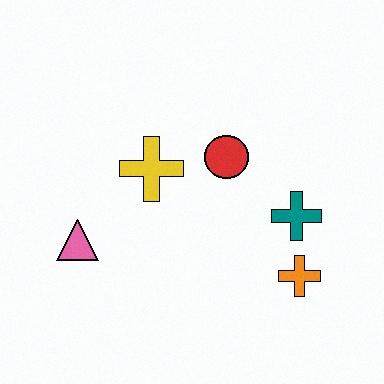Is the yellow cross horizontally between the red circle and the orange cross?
No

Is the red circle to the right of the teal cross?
No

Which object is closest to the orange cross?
The teal cross is closest to the orange cross.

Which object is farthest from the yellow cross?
The orange cross is farthest from the yellow cross.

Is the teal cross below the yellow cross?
Yes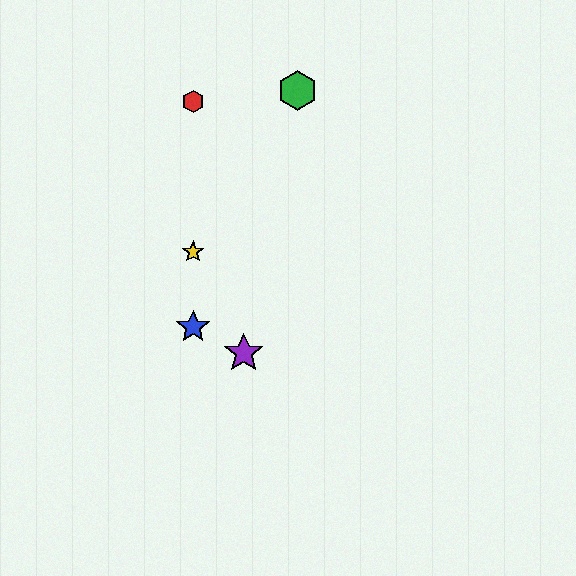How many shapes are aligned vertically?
3 shapes (the red hexagon, the blue star, the yellow star) are aligned vertically.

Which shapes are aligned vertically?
The red hexagon, the blue star, the yellow star are aligned vertically.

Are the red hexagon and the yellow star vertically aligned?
Yes, both are at x≈193.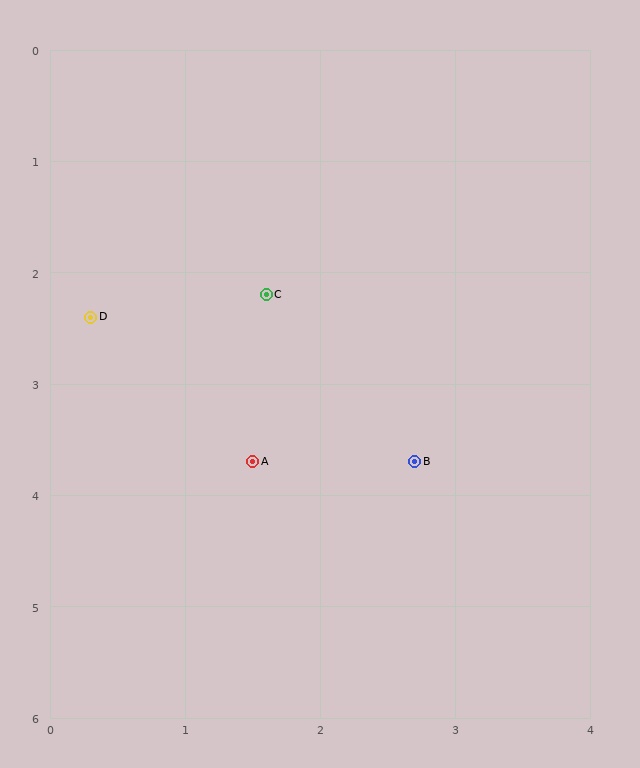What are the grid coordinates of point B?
Point B is at approximately (2.7, 3.7).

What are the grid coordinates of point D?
Point D is at approximately (0.3, 2.4).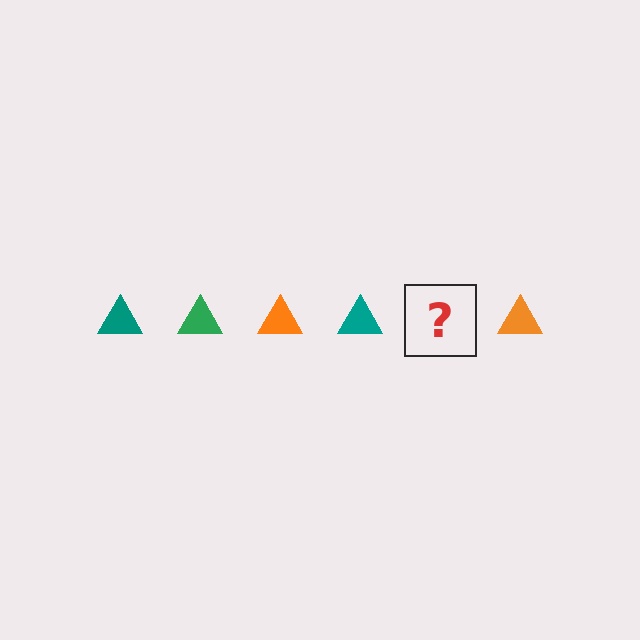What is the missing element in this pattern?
The missing element is a green triangle.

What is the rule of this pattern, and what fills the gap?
The rule is that the pattern cycles through teal, green, orange triangles. The gap should be filled with a green triangle.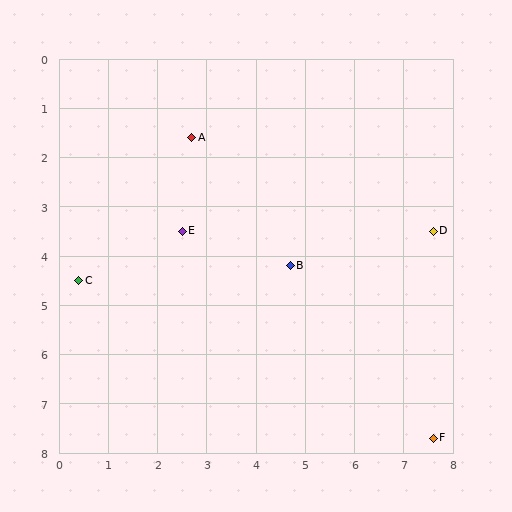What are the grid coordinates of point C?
Point C is at approximately (0.4, 4.5).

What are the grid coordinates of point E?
Point E is at approximately (2.5, 3.5).